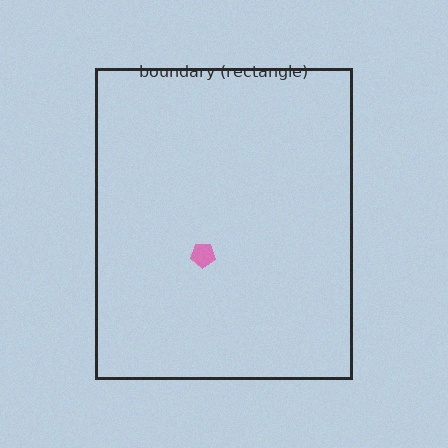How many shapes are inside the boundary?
1 inside, 0 outside.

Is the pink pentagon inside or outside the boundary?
Inside.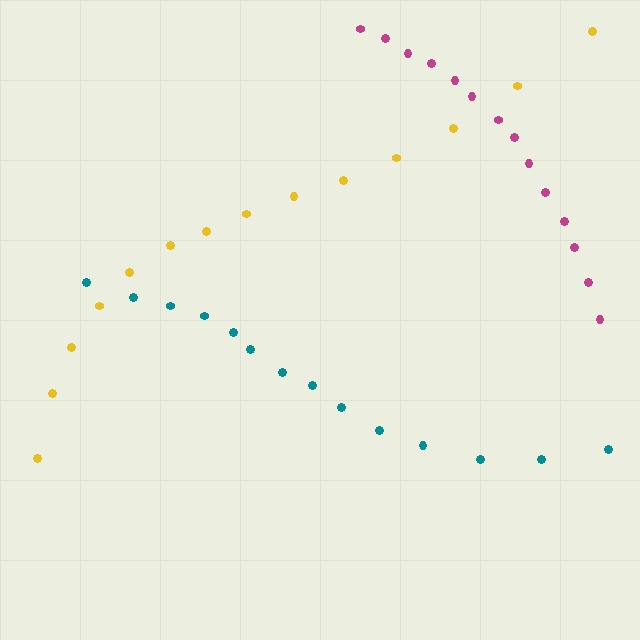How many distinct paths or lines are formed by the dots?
There are 3 distinct paths.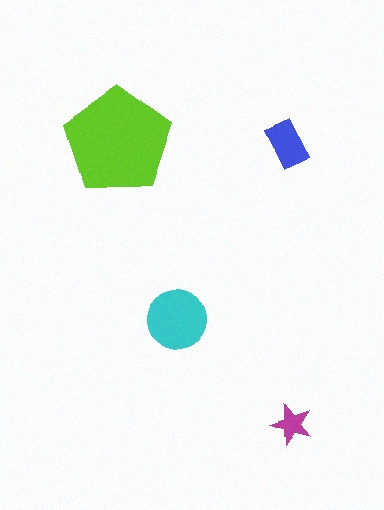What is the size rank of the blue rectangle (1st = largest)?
3rd.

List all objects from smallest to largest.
The magenta star, the blue rectangle, the cyan circle, the lime pentagon.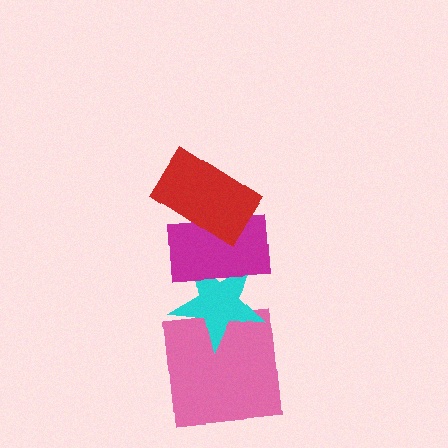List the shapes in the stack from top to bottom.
From top to bottom: the red rectangle, the magenta rectangle, the cyan star, the pink square.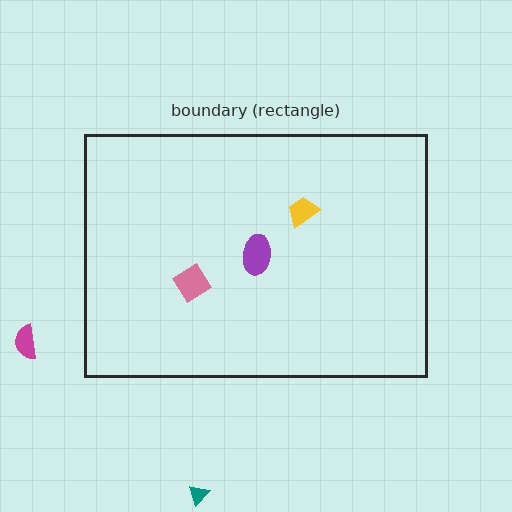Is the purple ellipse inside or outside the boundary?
Inside.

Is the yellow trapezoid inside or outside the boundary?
Inside.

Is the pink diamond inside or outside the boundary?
Inside.